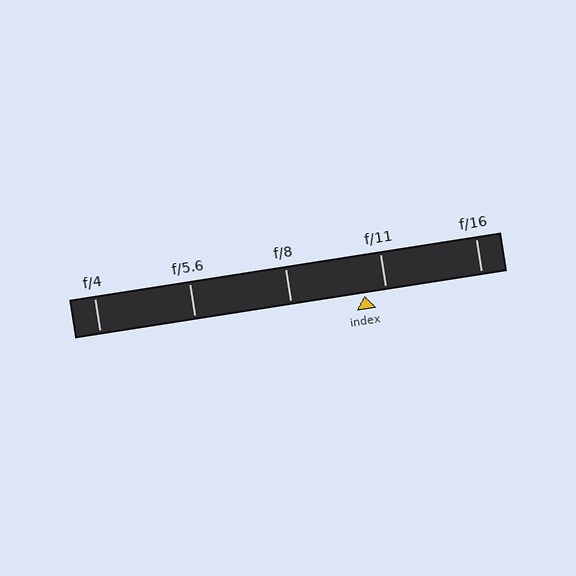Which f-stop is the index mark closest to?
The index mark is closest to f/11.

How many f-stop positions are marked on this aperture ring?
There are 5 f-stop positions marked.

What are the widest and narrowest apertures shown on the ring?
The widest aperture shown is f/4 and the narrowest is f/16.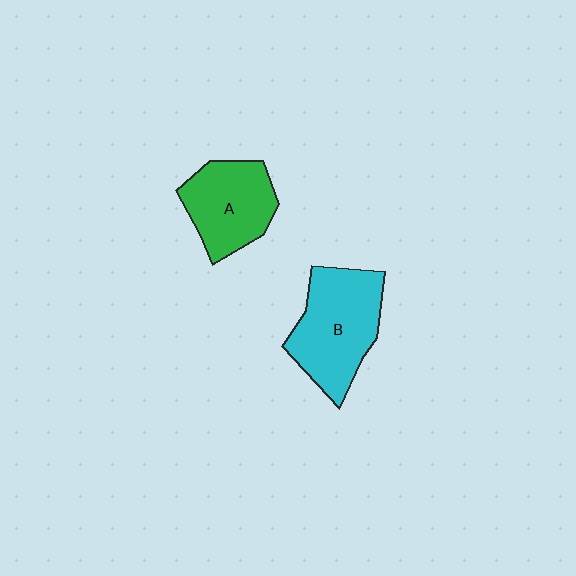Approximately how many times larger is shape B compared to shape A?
Approximately 1.3 times.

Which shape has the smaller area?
Shape A (green).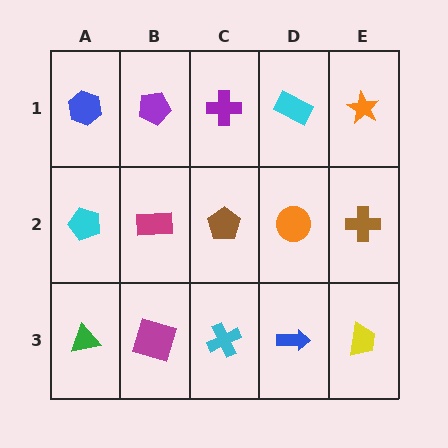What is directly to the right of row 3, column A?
A magenta square.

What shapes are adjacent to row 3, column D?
An orange circle (row 2, column D), a cyan cross (row 3, column C), a yellow trapezoid (row 3, column E).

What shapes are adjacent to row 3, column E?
A brown cross (row 2, column E), a blue arrow (row 3, column D).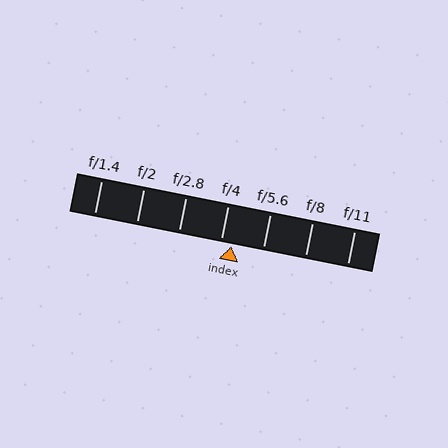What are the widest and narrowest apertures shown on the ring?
The widest aperture shown is f/1.4 and the narrowest is f/11.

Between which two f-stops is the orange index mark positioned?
The index mark is between f/4 and f/5.6.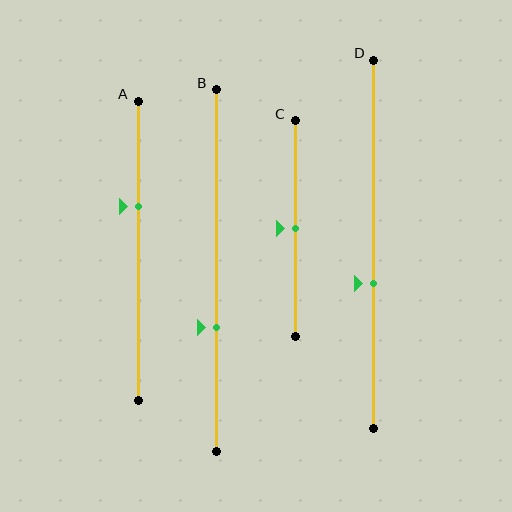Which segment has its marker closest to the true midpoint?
Segment C has its marker closest to the true midpoint.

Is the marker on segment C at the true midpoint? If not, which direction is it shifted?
Yes, the marker on segment C is at the true midpoint.